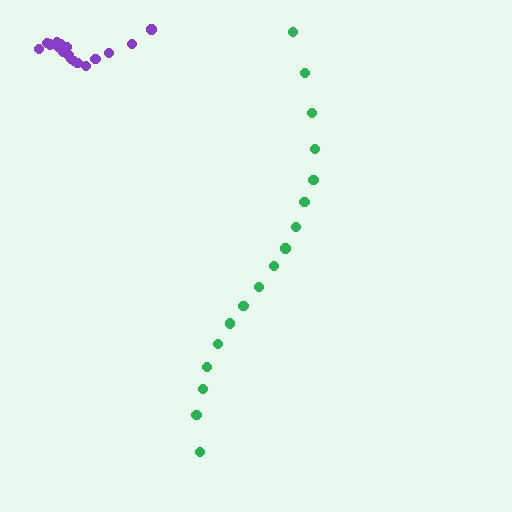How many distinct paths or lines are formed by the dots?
There are 2 distinct paths.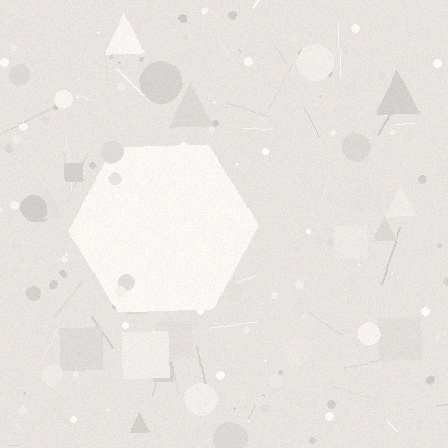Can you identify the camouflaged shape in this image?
The camouflaged shape is a hexagon.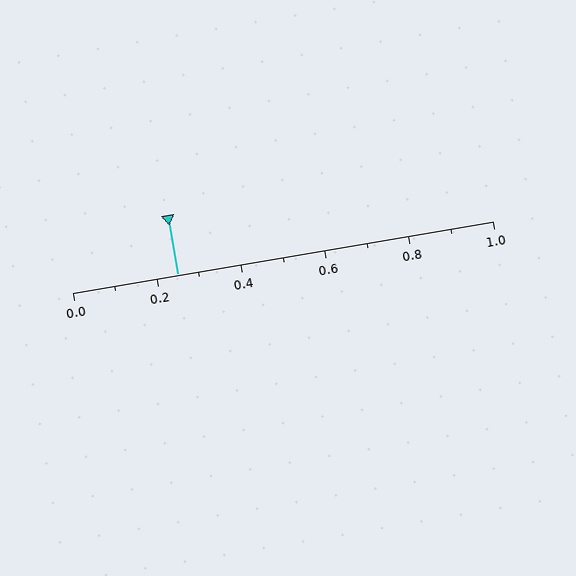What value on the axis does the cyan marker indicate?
The marker indicates approximately 0.25.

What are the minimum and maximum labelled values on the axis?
The axis runs from 0.0 to 1.0.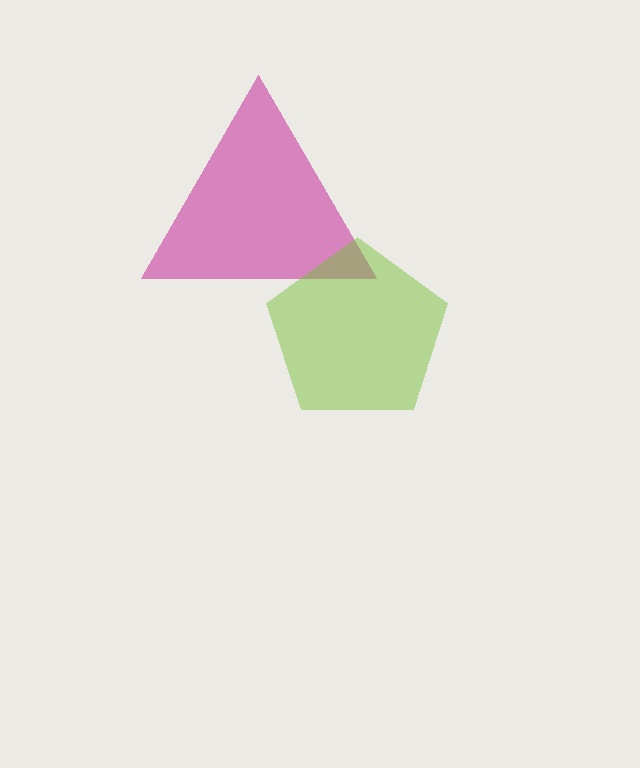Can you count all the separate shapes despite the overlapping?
Yes, there are 2 separate shapes.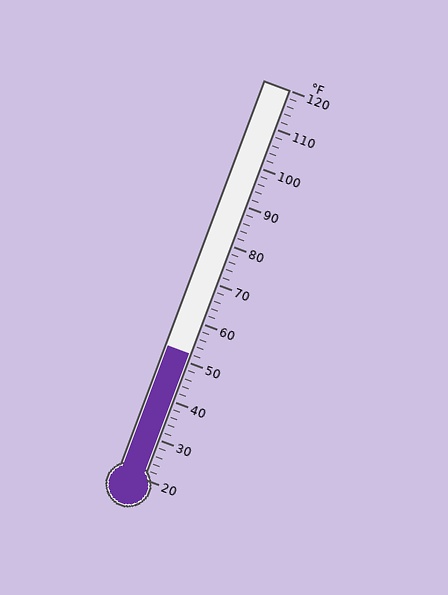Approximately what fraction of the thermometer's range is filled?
The thermometer is filled to approximately 30% of its range.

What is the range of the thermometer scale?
The thermometer scale ranges from 20°F to 120°F.